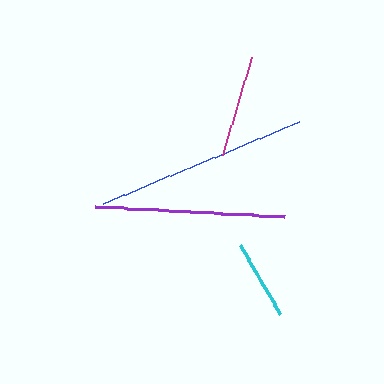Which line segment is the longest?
The blue line is the longest at approximately 212 pixels.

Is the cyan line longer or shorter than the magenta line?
The magenta line is longer than the cyan line.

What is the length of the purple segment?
The purple segment is approximately 190 pixels long.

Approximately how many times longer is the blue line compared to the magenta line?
The blue line is approximately 2.1 times the length of the magenta line.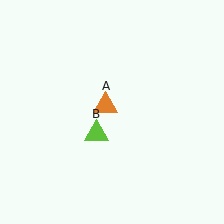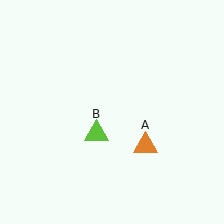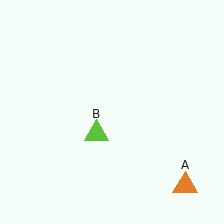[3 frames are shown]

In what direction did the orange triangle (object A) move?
The orange triangle (object A) moved down and to the right.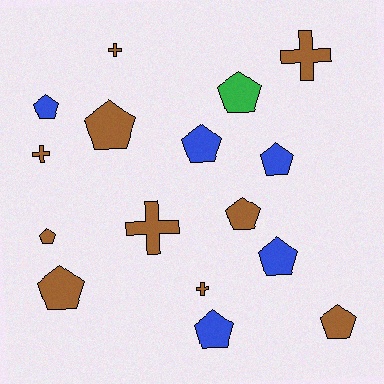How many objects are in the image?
There are 16 objects.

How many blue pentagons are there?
There are 5 blue pentagons.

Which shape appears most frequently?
Pentagon, with 11 objects.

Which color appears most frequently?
Brown, with 10 objects.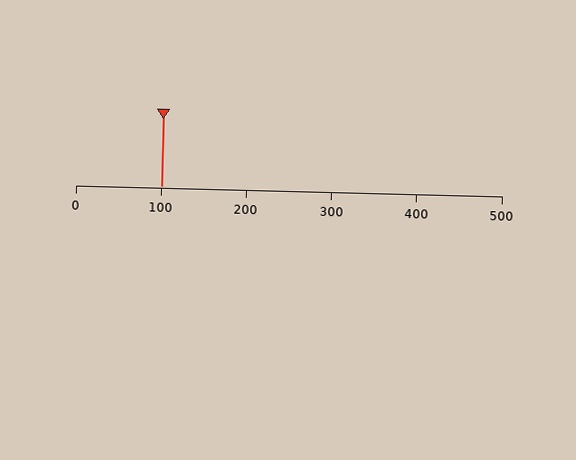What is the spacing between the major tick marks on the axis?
The major ticks are spaced 100 apart.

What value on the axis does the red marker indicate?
The marker indicates approximately 100.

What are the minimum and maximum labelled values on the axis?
The axis runs from 0 to 500.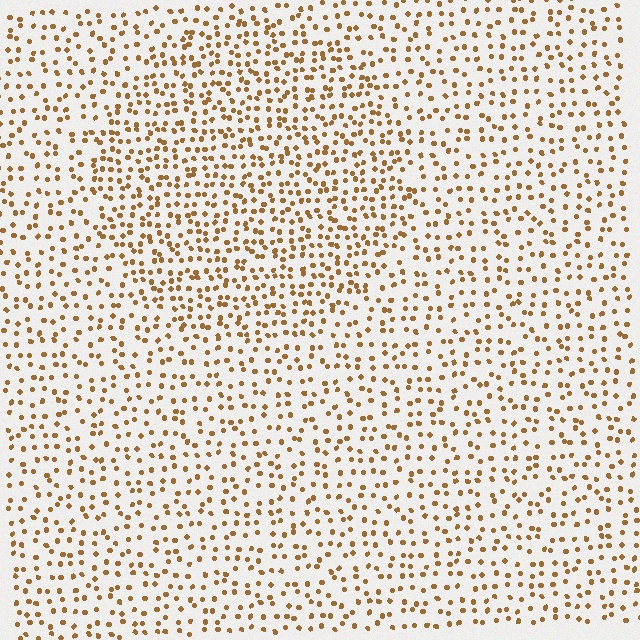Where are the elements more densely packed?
The elements are more densely packed inside the circle boundary.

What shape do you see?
I see a circle.